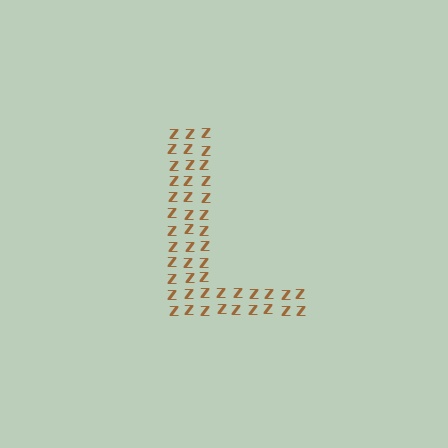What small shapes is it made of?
It is made of small letter Z's.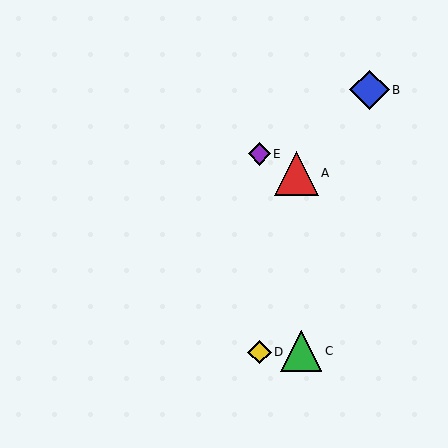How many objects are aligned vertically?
2 objects (D, E) are aligned vertically.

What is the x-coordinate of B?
Object B is at x≈370.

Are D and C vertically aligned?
No, D is at x≈259 and C is at x≈301.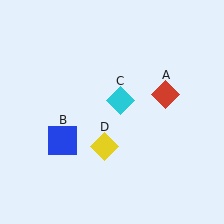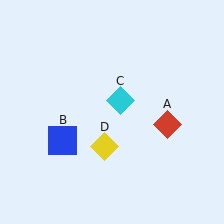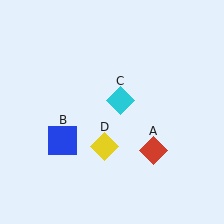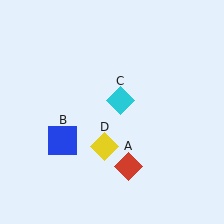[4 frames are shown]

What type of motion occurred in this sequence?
The red diamond (object A) rotated clockwise around the center of the scene.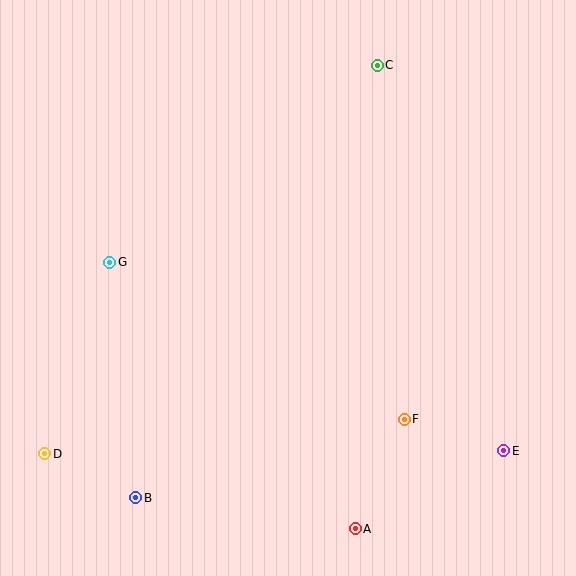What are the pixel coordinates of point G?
Point G is at (110, 262).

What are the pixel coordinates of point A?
Point A is at (355, 529).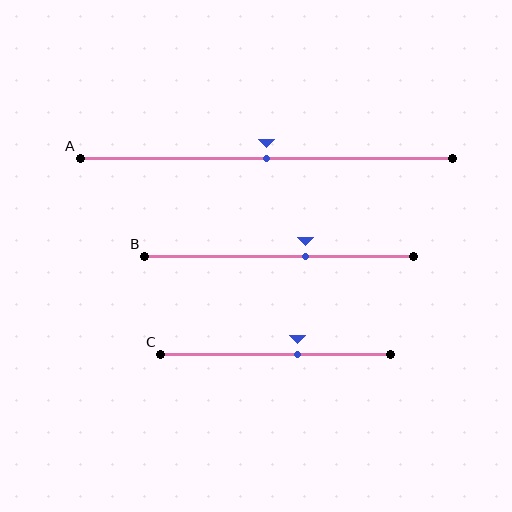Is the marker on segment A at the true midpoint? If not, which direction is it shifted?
Yes, the marker on segment A is at the true midpoint.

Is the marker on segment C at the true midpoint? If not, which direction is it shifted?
No, the marker on segment C is shifted to the right by about 10% of the segment length.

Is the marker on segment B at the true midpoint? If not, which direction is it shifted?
No, the marker on segment B is shifted to the right by about 10% of the segment length.